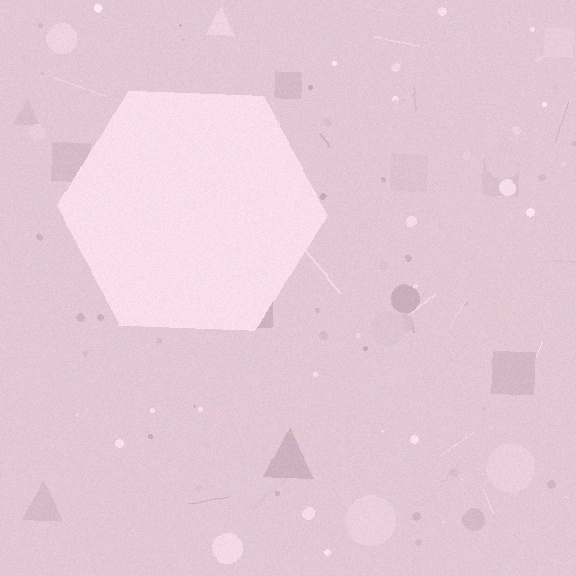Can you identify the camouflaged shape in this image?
The camouflaged shape is a hexagon.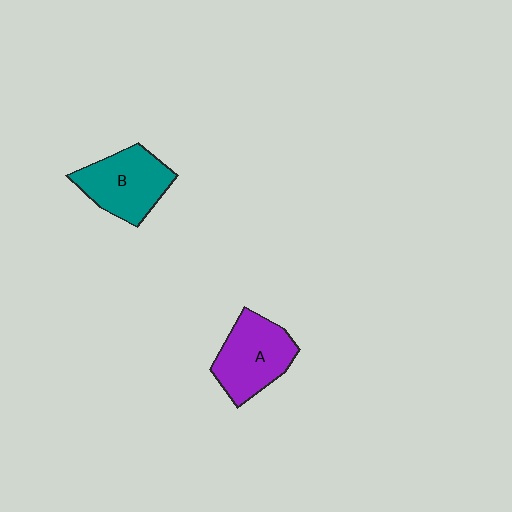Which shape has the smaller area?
Shape A (purple).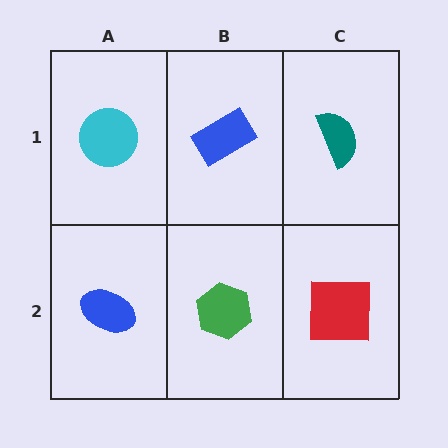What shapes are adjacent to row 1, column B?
A green hexagon (row 2, column B), a cyan circle (row 1, column A), a teal semicircle (row 1, column C).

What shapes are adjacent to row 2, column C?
A teal semicircle (row 1, column C), a green hexagon (row 2, column B).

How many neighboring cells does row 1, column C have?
2.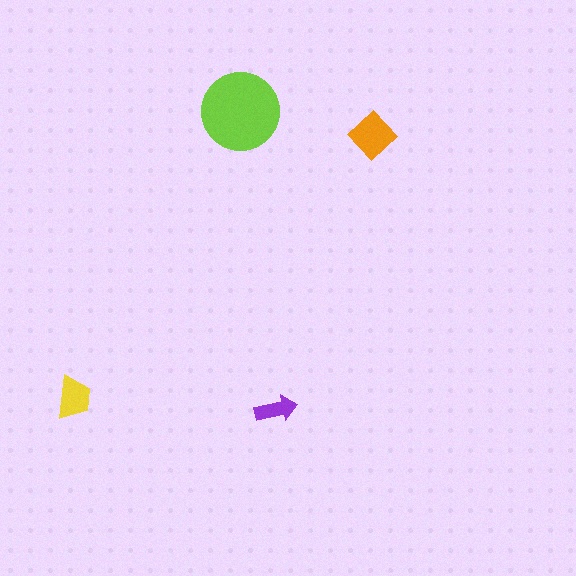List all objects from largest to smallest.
The lime circle, the orange diamond, the yellow trapezoid, the purple arrow.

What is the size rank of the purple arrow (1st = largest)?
4th.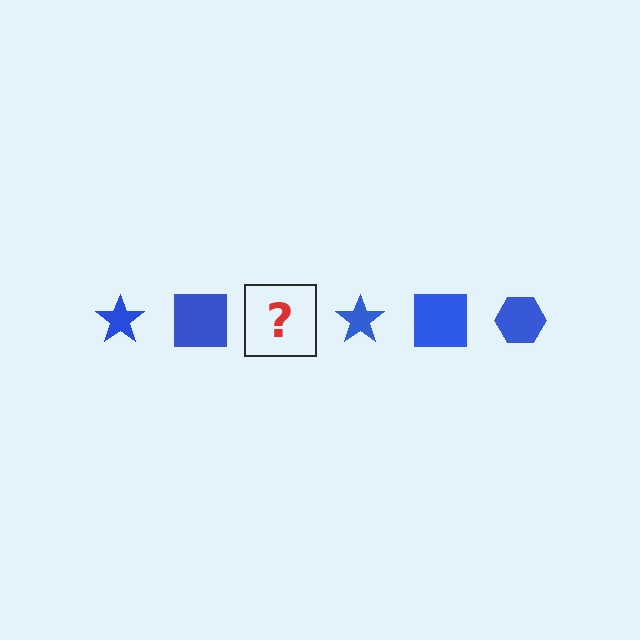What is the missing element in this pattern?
The missing element is a blue hexagon.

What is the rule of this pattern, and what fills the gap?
The rule is that the pattern cycles through star, square, hexagon shapes in blue. The gap should be filled with a blue hexagon.